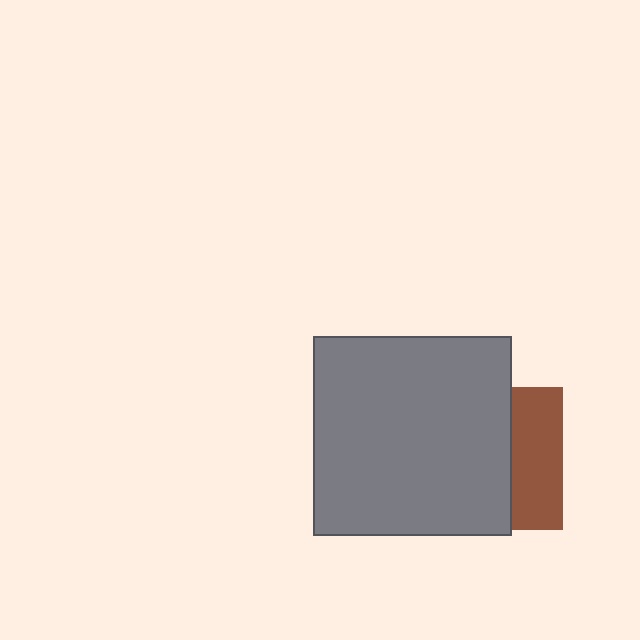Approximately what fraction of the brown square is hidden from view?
Roughly 64% of the brown square is hidden behind the gray square.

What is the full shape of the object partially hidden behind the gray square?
The partially hidden object is a brown square.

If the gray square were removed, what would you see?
You would see the complete brown square.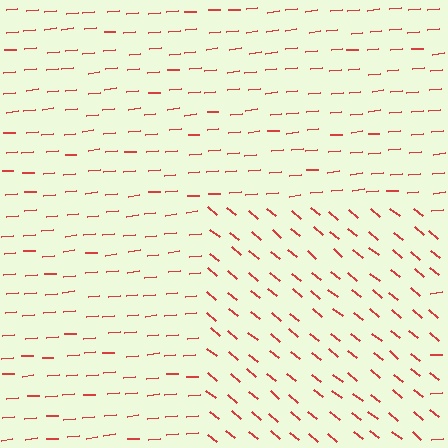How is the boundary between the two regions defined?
The boundary is defined purely by a change in line orientation (approximately 45 degrees difference). All lines are the same color and thickness.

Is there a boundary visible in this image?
Yes, there is a texture boundary formed by a change in line orientation.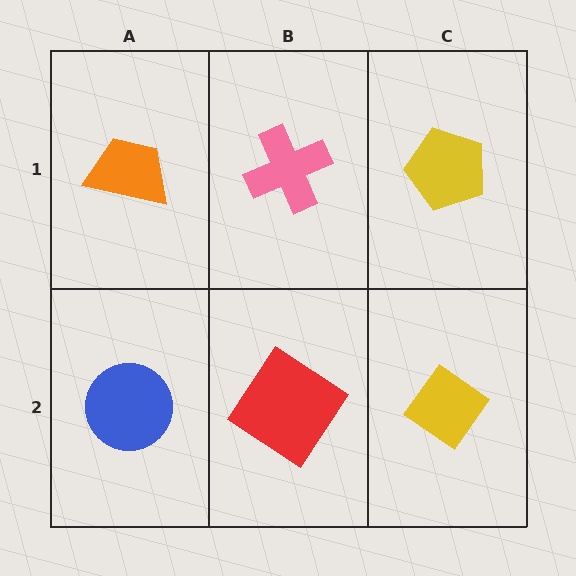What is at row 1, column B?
A pink cross.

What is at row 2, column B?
A red diamond.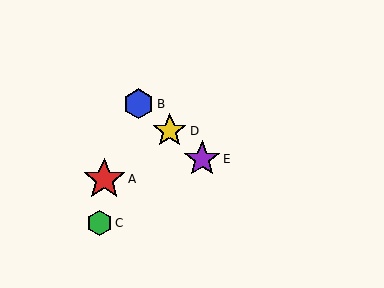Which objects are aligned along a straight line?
Objects B, D, E are aligned along a straight line.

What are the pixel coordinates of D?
Object D is at (170, 131).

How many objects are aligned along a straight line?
3 objects (B, D, E) are aligned along a straight line.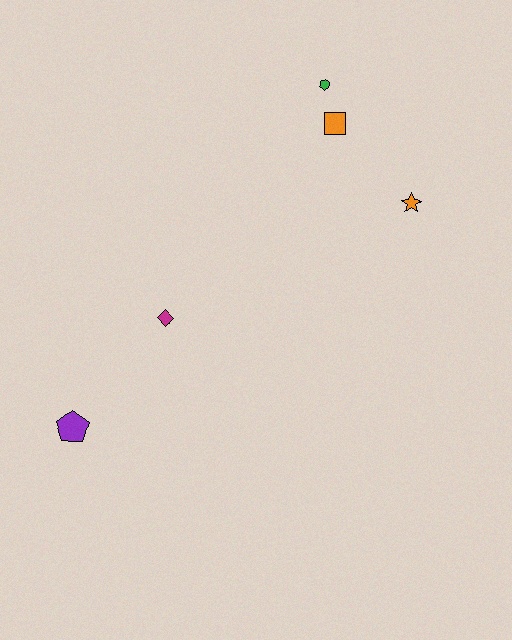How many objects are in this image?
There are 5 objects.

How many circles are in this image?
There are no circles.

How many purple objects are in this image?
There is 1 purple object.